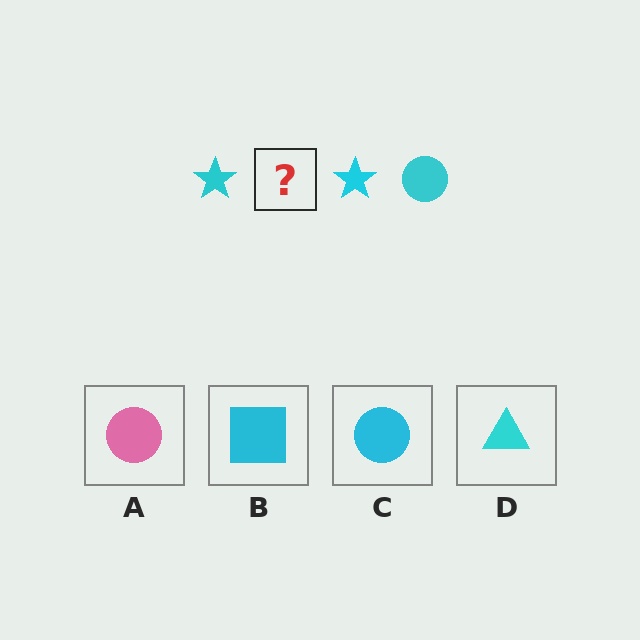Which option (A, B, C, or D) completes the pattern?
C.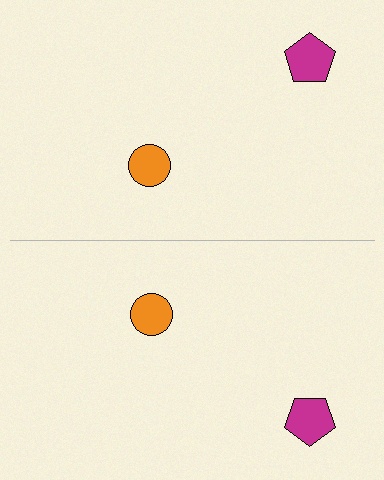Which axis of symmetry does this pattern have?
The pattern has a horizontal axis of symmetry running through the center of the image.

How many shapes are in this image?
There are 4 shapes in this image.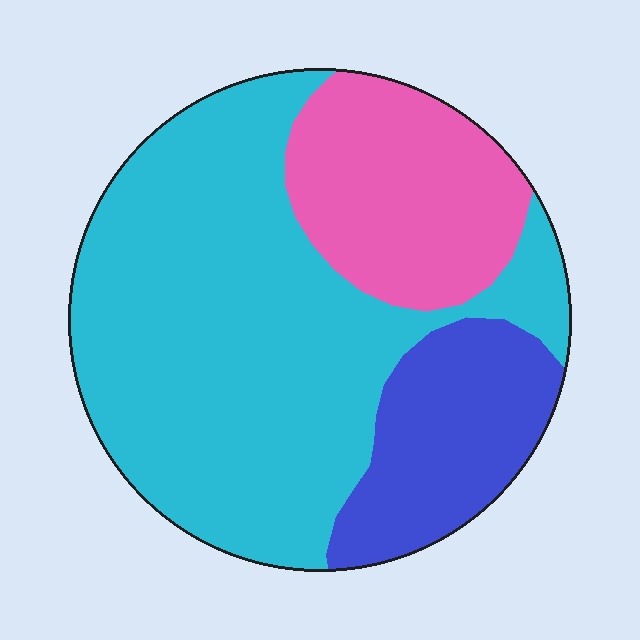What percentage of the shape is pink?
Pink takes up about one fifth (1/5) of the shape.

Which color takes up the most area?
Cyan, at roughly 60%.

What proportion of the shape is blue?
Blue covers around 20% of the shape.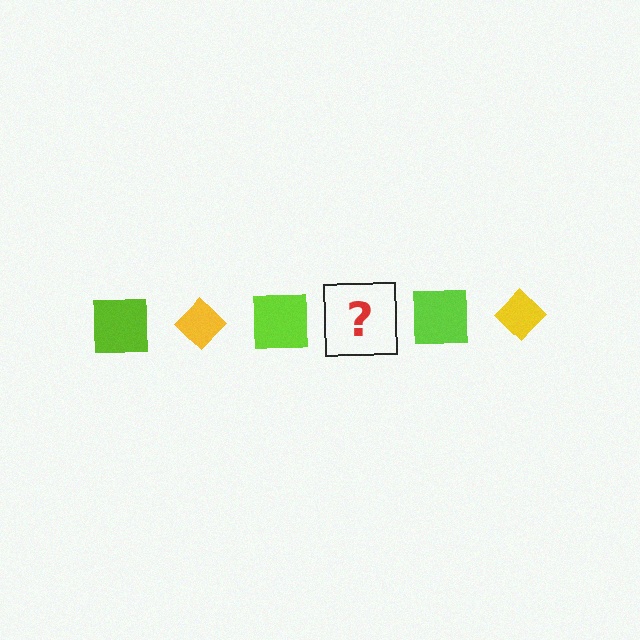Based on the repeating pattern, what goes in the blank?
The blank should be a yellow diamond.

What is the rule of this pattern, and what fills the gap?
The rule is that the pattern alternates between lime square and yellow diamond. The gap should be filled with a yellow diamond.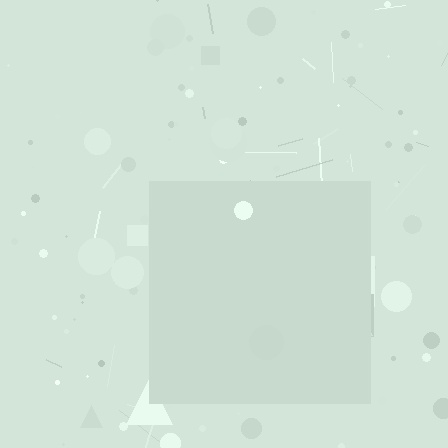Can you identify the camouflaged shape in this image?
The camouflaged shape is a square.